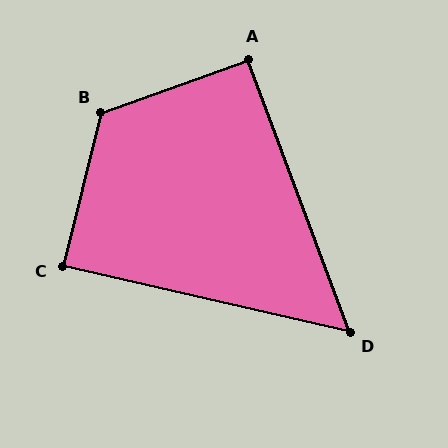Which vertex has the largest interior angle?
B, at approximately 123 degrees.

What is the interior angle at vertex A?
Approximately 91 degrees (approximately right).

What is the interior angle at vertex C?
Approximately 89 degrees (approximately right).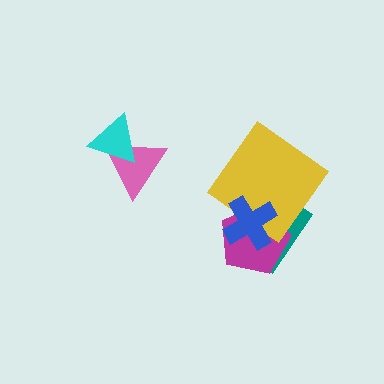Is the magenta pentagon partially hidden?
Yes, it is partially covered by another shape.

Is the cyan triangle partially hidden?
No, no other shape covers it.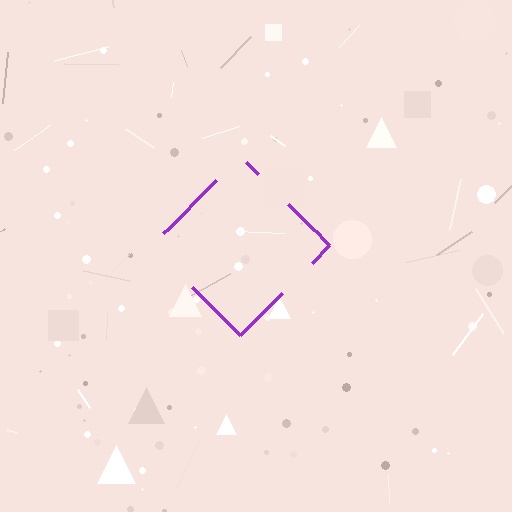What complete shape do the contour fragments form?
The contour fragments form a diamond.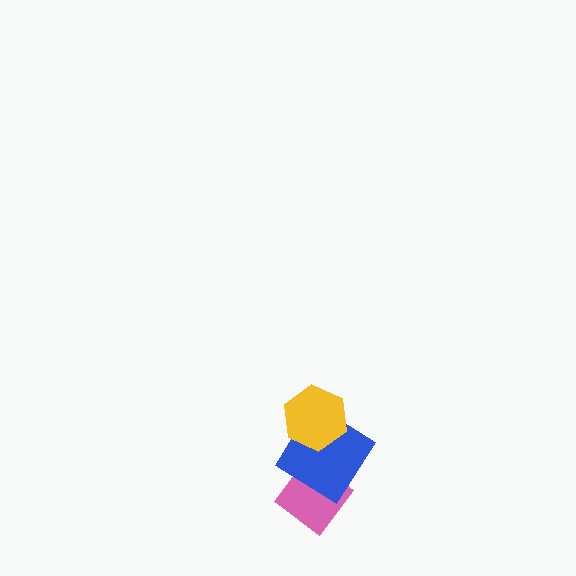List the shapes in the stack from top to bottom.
From top to bottom: the yellow hexagon, the blue diamond, the pink diamond.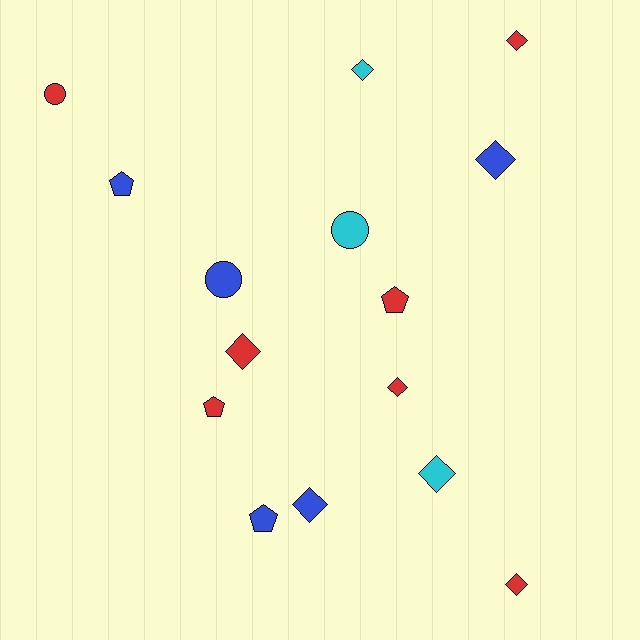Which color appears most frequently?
Red, with 7 objects.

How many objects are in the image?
There are 15 objects.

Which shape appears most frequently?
Diamond, with 8 objects.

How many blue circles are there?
There is 1 blue circle.